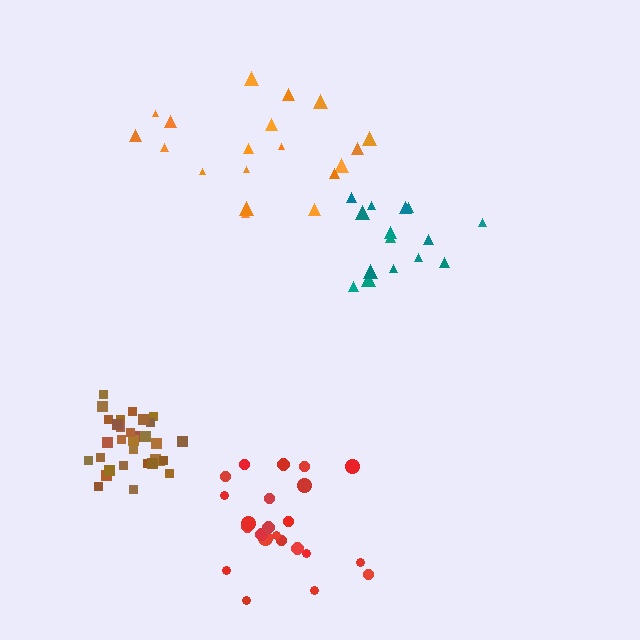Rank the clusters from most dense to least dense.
brown, teal, red, orange.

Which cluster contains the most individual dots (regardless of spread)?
Brown (32).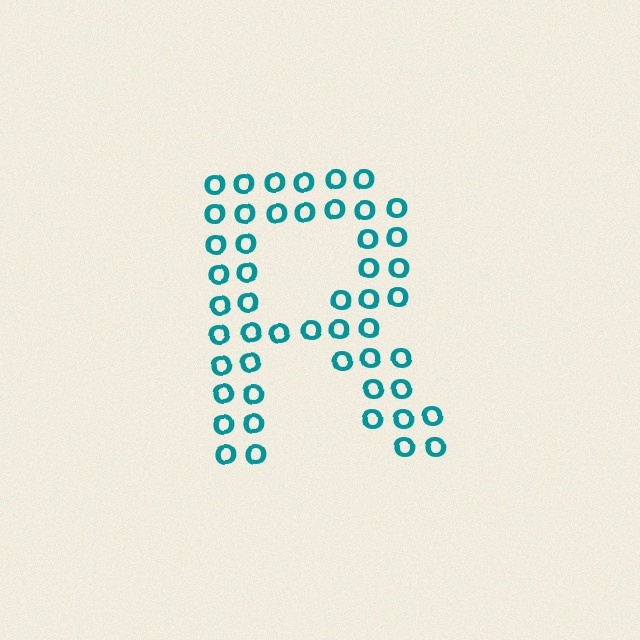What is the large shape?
The large shape is the letter R.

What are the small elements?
The small elements are letter O's.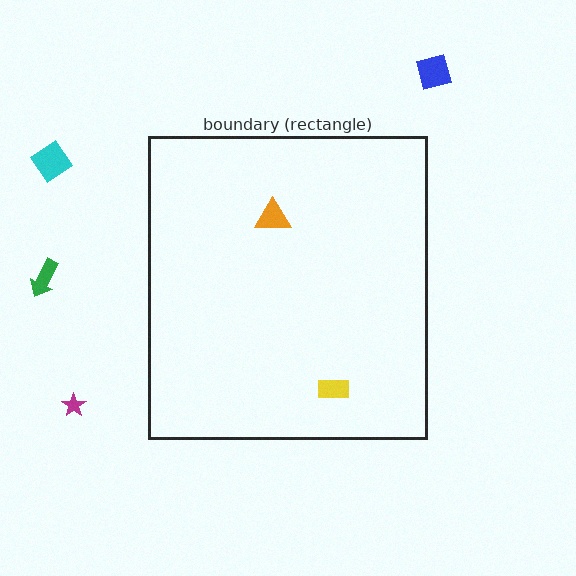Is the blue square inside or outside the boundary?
Outside.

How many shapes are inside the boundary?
2 inside, 4 outside.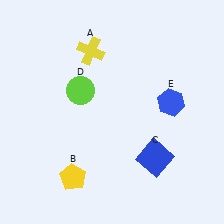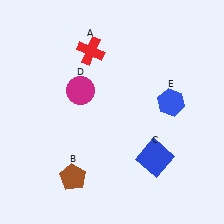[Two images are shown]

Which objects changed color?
A changed from yellow to red. B changed from yellow to brown. D changed from lime to magenta.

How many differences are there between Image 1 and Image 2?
There are 3 differences between the two images.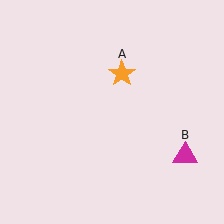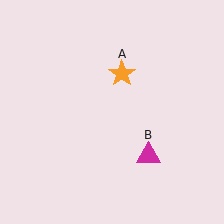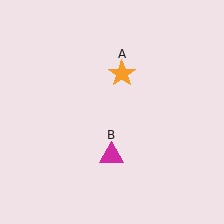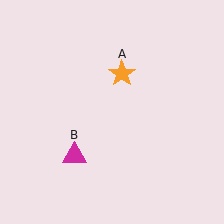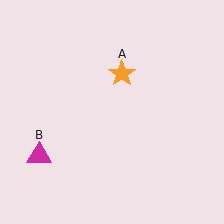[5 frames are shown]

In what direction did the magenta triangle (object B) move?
The magenta triangle (object B) moved left.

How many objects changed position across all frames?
1 object changed position: magenta triangle (object B).